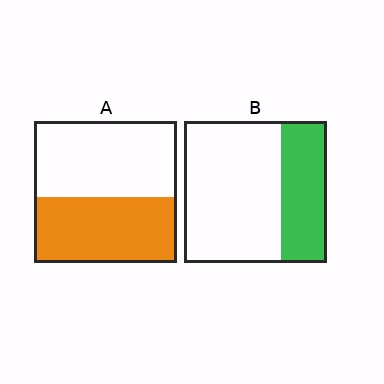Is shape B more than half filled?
No.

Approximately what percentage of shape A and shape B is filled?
A is approximately 45% and B is approximately 30%.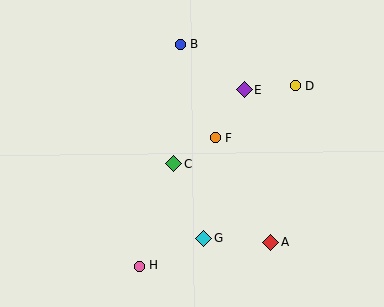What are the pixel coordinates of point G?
Point G is at (204, 238).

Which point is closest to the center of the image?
Point C at (174, 164) is closest to the center.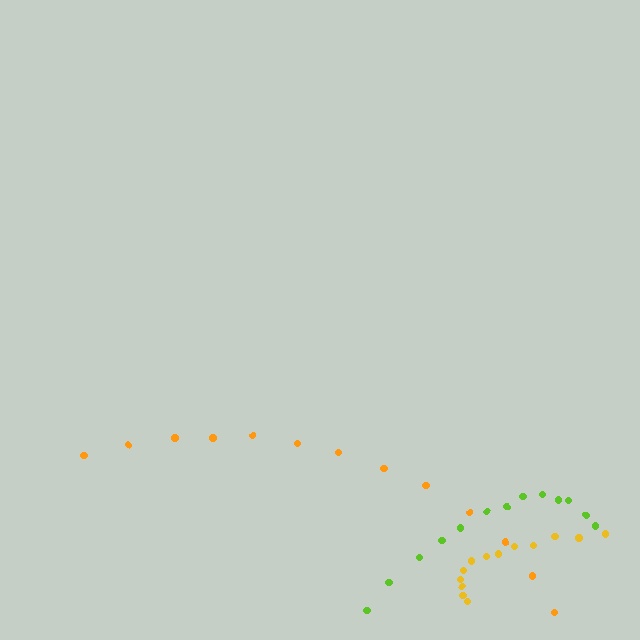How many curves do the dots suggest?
There are 3 distinct paths.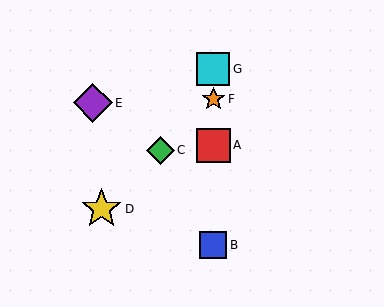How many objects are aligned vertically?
4 objects (A, B, F, G) are aligned vertically.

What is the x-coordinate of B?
Object B is at x≈213.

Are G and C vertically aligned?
No, G is at x≈213 and C is at x≈160.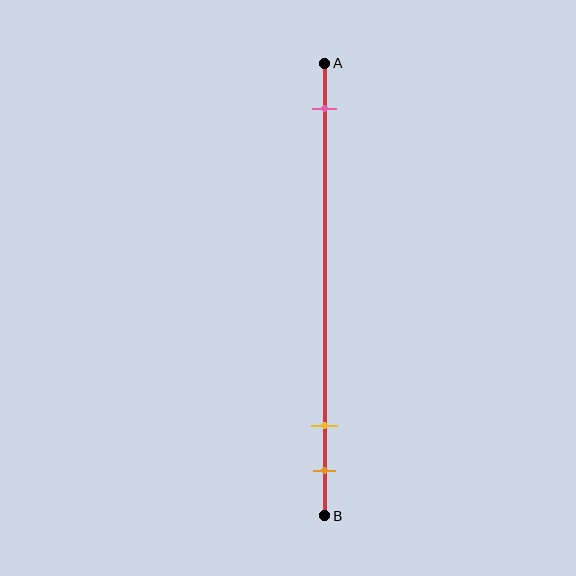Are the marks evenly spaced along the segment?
No, the marks are not evenly spaced.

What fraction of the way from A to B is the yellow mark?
The yellow mark is approximately 80% (0.8) of the way from A to B.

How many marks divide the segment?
There are 3 marks dividing the segment.